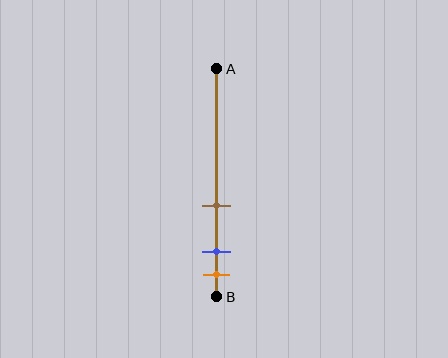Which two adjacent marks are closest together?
The blue and orange marks are the closest adjacent pair.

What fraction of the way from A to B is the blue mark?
The blue mark is approximately 80% (0.8) of the way from A to B.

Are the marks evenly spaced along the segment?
No, the marks are not evenly spaced.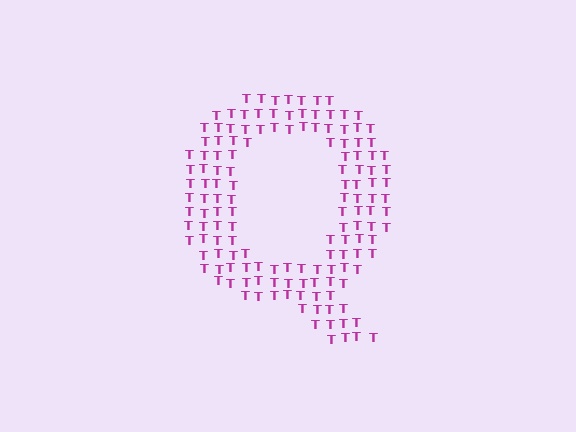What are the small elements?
The small elements are letter T's.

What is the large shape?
The large shape is the letter Q.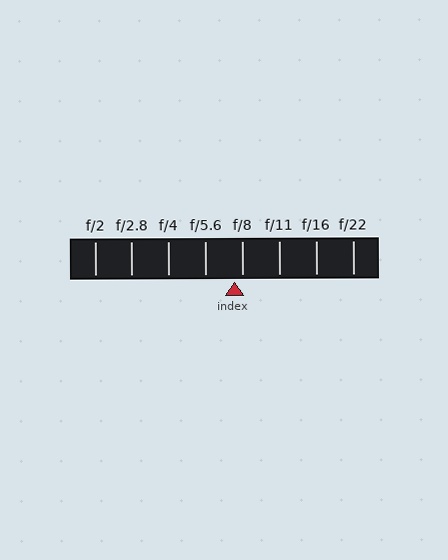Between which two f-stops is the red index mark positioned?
The index mark is between f/5.6 and f/8.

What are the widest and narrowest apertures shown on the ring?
The widest aperture shown is f/2 and the narrowest is f/22.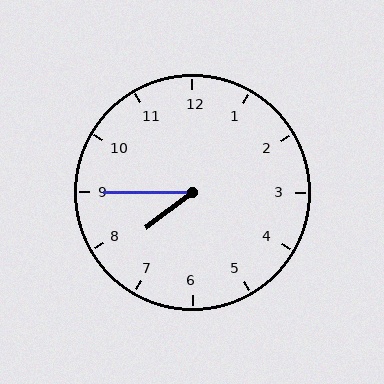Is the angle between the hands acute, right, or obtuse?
It is acute.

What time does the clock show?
7:45.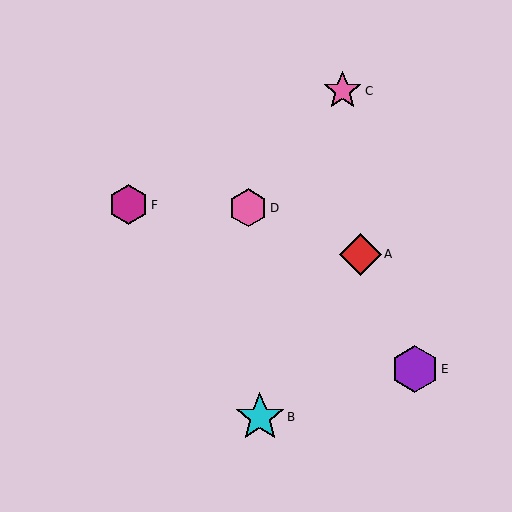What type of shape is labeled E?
Shape E is a purple hexagon.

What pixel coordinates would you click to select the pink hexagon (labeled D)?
Click at (248, 208) to select the pink hexagon D.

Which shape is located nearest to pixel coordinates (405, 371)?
The purple hexagon (labeled E) at (415, 369) is nearest to that location.